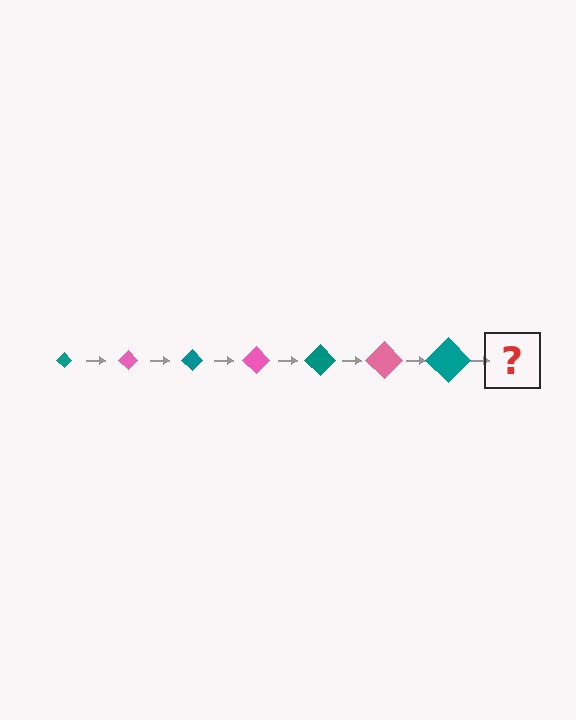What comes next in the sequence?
The next element should be a pink diamond, larger than the previous one.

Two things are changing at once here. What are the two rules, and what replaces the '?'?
The two rules are that the diamond grows larger each step and the color cycles through teal and pink. The '?' should be a pink diamond, larger than the previous one.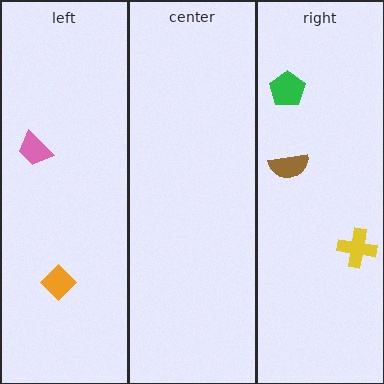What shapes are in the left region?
The pink trapezoid, the orange diamond.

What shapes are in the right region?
The yellow cross, the brown semicircle, the green pentagon.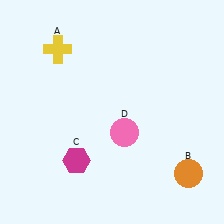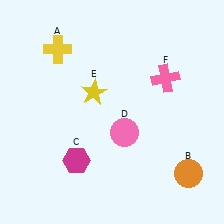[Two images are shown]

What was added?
A yellow star (E), a pink cross (F) were added in Image 2.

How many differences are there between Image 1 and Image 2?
There are 2 differences between the two images.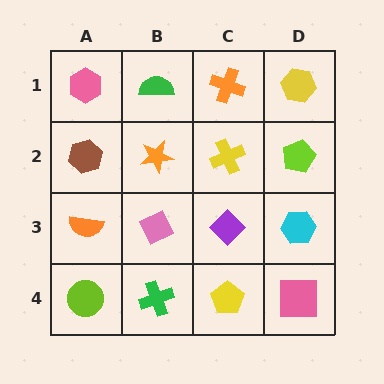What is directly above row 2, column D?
A yellow hexagon.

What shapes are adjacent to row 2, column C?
An orange cross (row 1, column C), a purple diamond (row 3, column C), an orange star (row 2, column B), a lime pentagon (row 2, column D).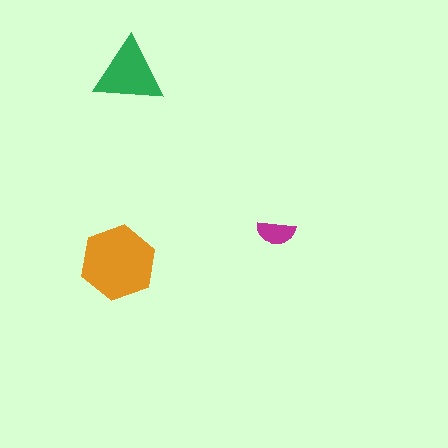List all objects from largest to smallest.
The orange hexagon, the green triangle, the magenta semicircle.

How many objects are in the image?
There are 3 objects in the image.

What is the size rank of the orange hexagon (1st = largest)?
1st.